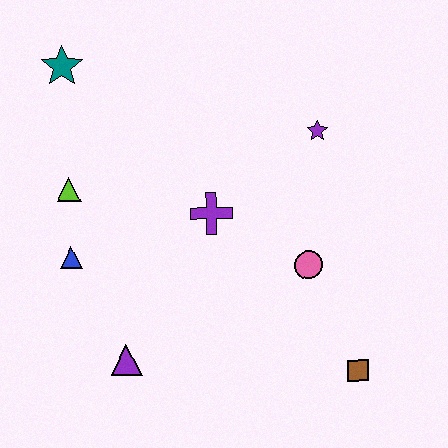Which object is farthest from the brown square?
The teal star is farthest from the brown square.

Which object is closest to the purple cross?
The pink circle is closest to the purple cross.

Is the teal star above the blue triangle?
Yes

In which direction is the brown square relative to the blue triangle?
The brown square is to the right of the blue triangle.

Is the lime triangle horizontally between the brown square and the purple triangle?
No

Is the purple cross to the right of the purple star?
No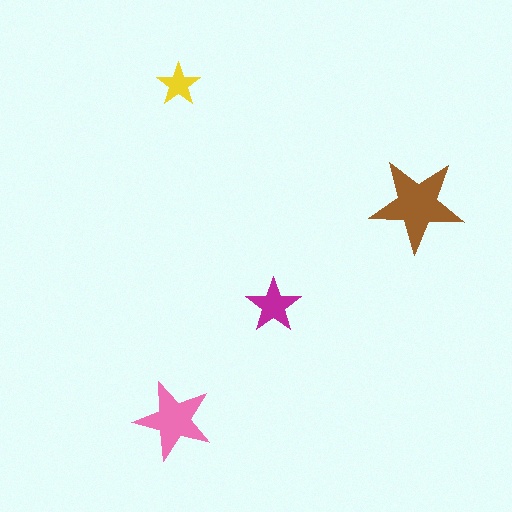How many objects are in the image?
There are 4 objects in the image.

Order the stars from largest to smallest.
the brown one, the pink one, the magenta one, the yellow one.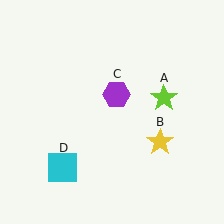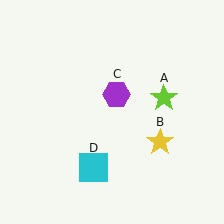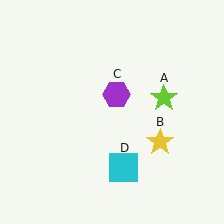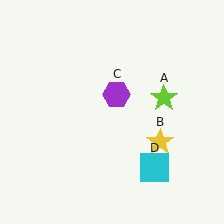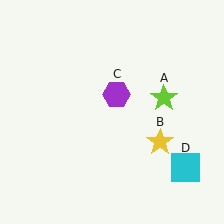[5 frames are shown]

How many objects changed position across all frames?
1 object changed position: cyan square (object D).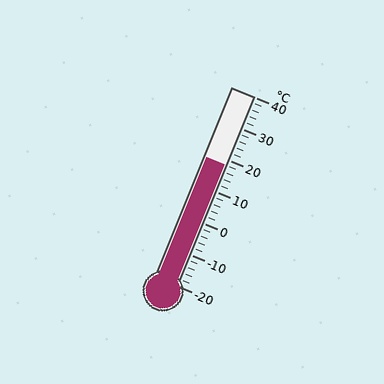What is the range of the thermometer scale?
The thermometer scale ranges from -20°C to 40°C.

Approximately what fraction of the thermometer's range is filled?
The thermometer is filled to approximately 65% of its range.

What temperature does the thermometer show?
The thermometer shows approximately 18°C.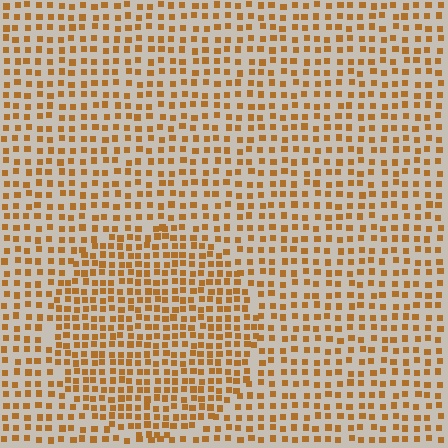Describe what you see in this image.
The image contains small brown elements arranged at two different densities. A circle-shaped region is visible where the elements are more densely packed than the surrounding area.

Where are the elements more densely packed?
The elements are more densely packed inside the circle boundary.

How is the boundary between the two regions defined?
The boundary is defined by a change in element density (approximately 1.5x ratio). All elements are the same color, size, and shape.